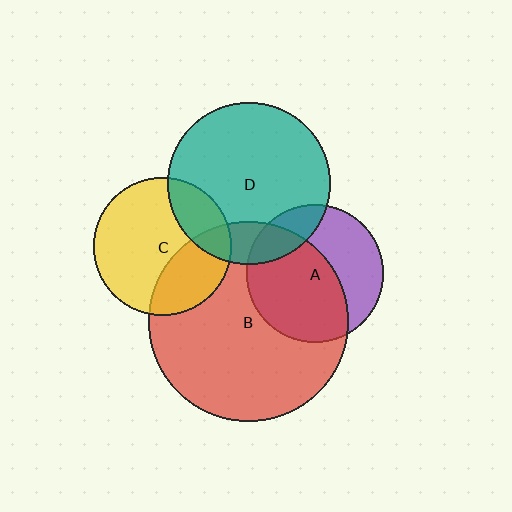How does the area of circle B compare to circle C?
Approximately 2.1 times.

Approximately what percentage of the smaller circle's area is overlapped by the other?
Approximately 15%.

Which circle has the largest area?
Circle B (red).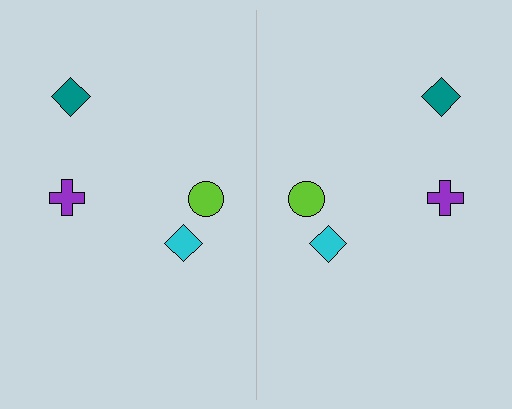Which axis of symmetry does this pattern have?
The pattern has a vertical axis of symmetry running through the center of the image.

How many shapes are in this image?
There are 8 shapes in this image.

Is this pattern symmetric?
Yes, this pattern has bilateral (reflection) symmetry.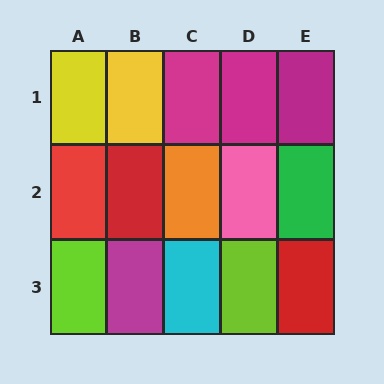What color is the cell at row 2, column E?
Green.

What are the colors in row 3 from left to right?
Lime, magenta, cyan, lime, red.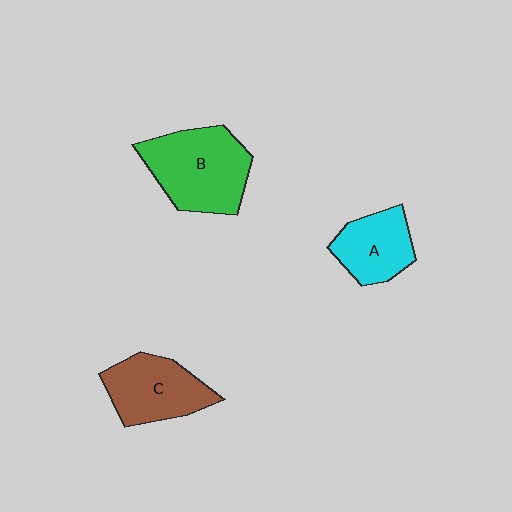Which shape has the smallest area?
Shape A (cyan).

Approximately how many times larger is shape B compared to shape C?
Approximately 1.3 times.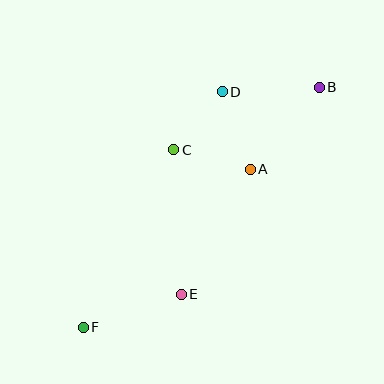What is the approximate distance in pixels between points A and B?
The distance between A and B is approximately 107 pixels.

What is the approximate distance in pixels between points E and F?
The distance between E and F is approximately 103 pixels.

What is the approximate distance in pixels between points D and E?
The distance between D and E is approximately 207 pixels.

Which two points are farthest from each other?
Points B and F are farthest from each other.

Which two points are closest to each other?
Points C and D are closest to each other.